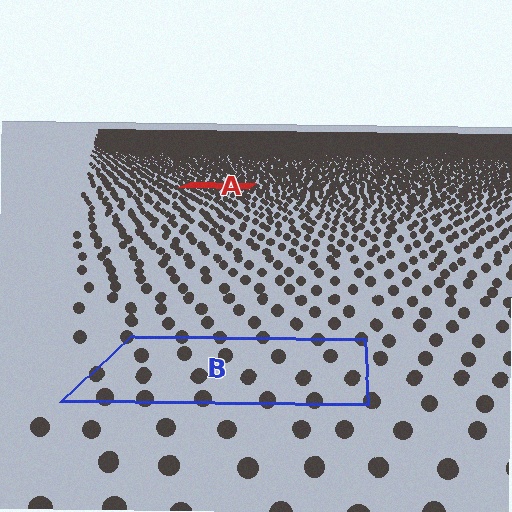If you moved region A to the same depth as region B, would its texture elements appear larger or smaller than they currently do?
They would appear larger. At a closer depth, the same texture elements are projected at a bigger on-screen size.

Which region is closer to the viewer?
Region B is closer. The texture elements there are larger and more spread out.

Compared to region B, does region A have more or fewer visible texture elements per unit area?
Region A has more texture elements per unit area — they are packed more densely because it is farther away.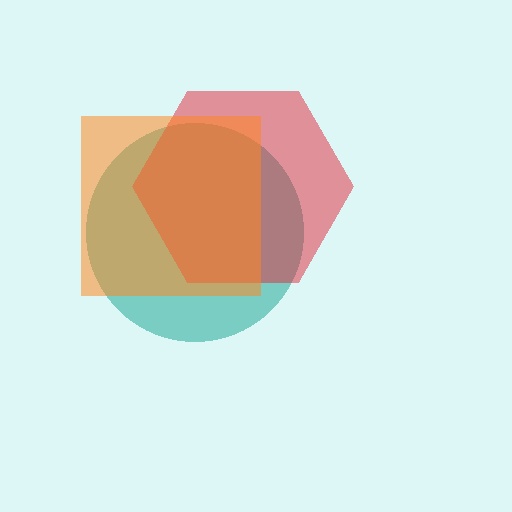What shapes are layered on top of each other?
The layered shapes are: a teal circle, a red hexagon, an orange square.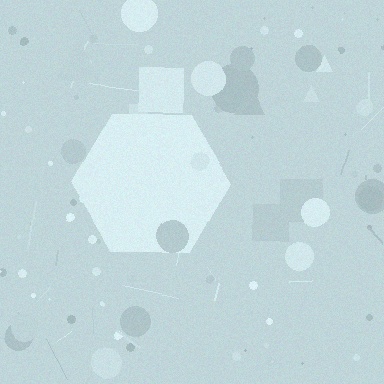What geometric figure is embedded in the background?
A hexagon is embedded in the background.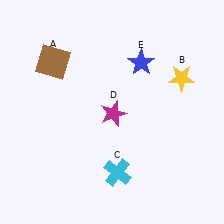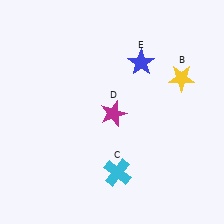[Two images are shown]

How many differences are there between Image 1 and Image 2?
There is 1 difference between the two images.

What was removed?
The brown square (A) was removed in Image 2.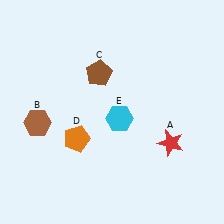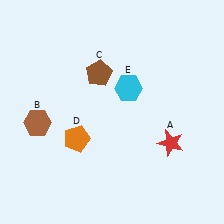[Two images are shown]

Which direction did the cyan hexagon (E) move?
The cyan hexagon (E) moved up.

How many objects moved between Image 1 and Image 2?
1 object moved between the two images.